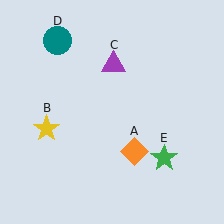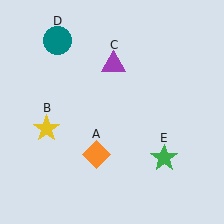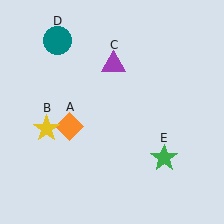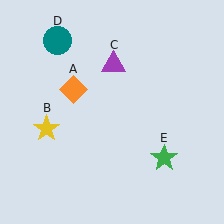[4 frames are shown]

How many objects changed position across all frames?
1 object changed position: orange diamond (object A).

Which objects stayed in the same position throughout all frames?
Yellow star (object B) and purple triangle (object C) and teal circle (object D) and green star (object E) remained stationary.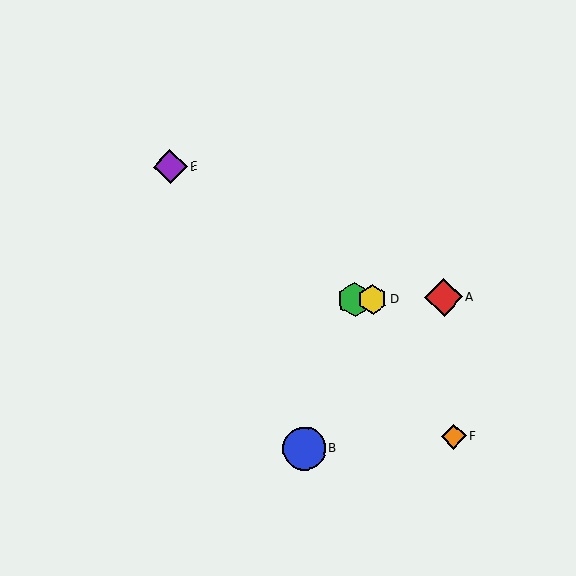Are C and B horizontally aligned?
No, C is at y≈300 and B is at y≈449.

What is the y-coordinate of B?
Object B is at y≈449.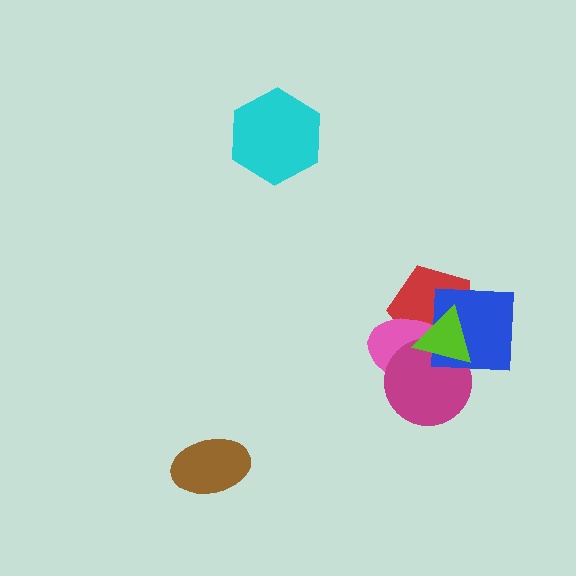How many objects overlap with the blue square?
4 objects overlap with the blue square.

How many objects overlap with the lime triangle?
4 objects overlap with the lime triangle.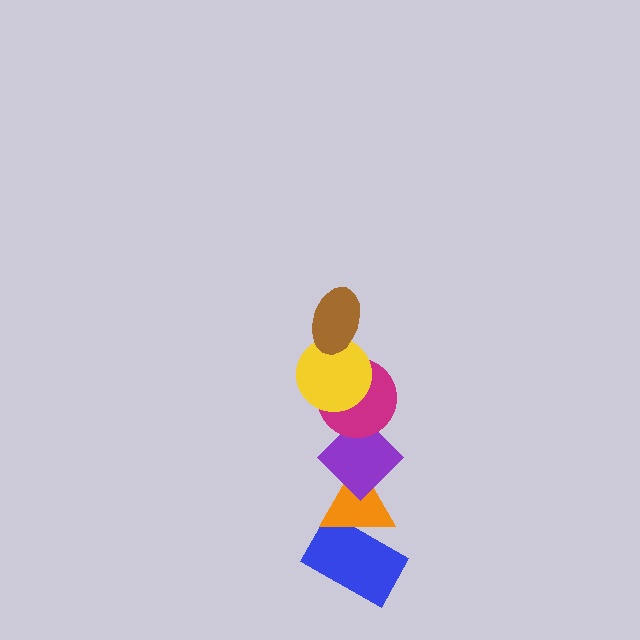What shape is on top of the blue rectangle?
The orange triangle is on top of the blue rectangle.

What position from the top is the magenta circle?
The magenta circle is 3rd from the top.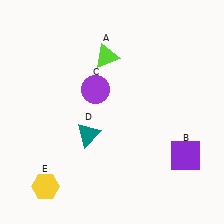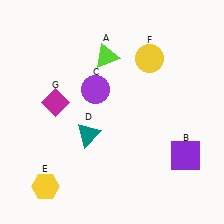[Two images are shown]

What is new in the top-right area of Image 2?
A yellow circle (F) was added in the top-right area of Image 2.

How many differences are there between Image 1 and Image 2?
There are 2 differences between the two images.